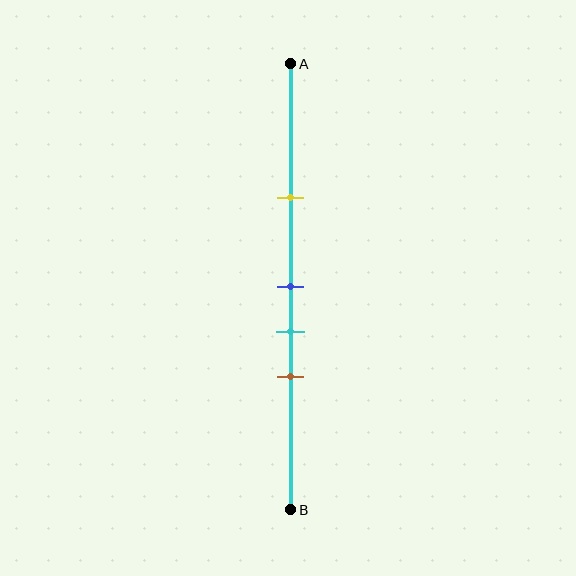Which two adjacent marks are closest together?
The blue and cyan marks are the closest adjacent pair.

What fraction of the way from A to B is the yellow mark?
The yellow mark is approximately 30% (0.3) of the way from A to B.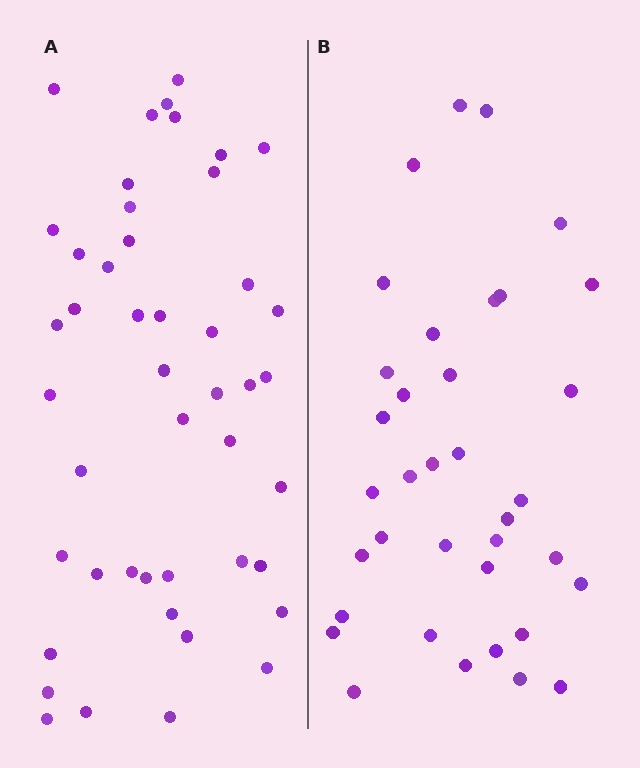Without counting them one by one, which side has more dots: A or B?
Region A (the left region) has more dots.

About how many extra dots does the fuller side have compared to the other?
Region A has roughly 10 or so more dots than region B.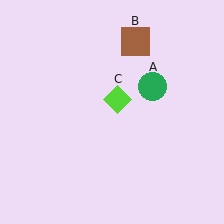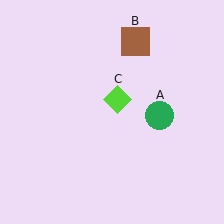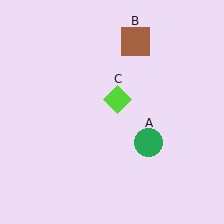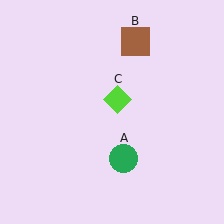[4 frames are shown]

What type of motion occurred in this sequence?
The green circle (object A) rotated clockwise around the center of the scene.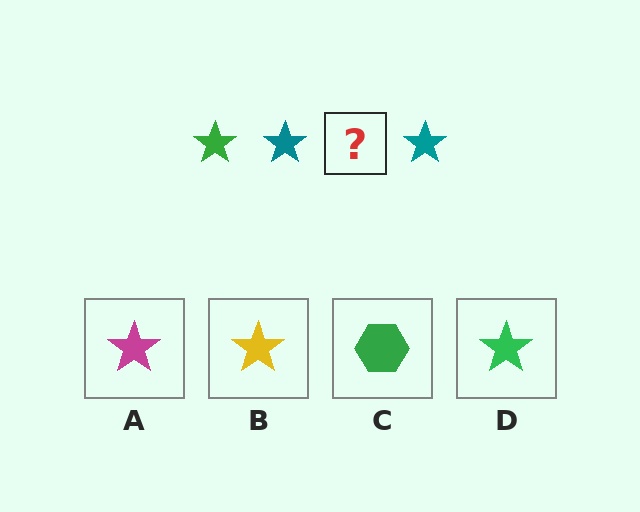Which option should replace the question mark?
Option D.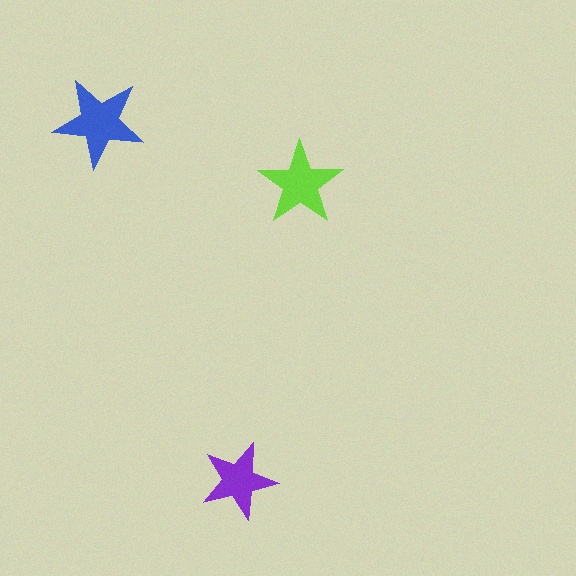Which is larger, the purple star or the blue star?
The blue one.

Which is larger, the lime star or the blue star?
The blue one.